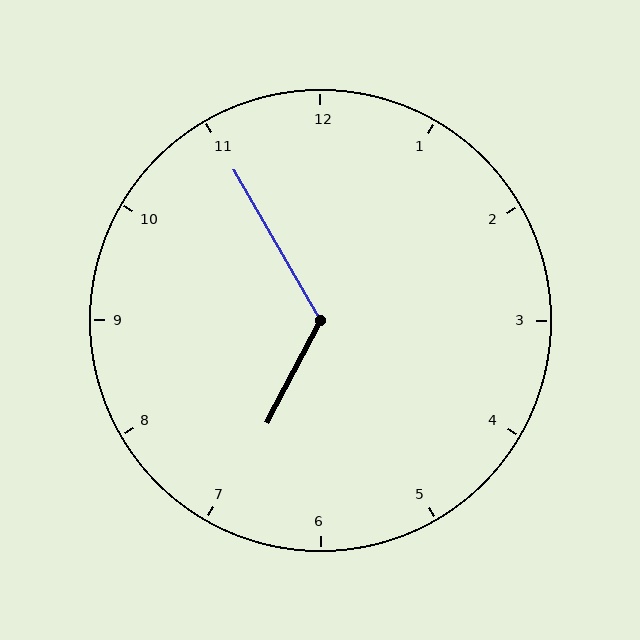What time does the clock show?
6:55.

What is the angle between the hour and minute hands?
Approximately 122 degrees.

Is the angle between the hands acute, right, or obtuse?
It is obtuse.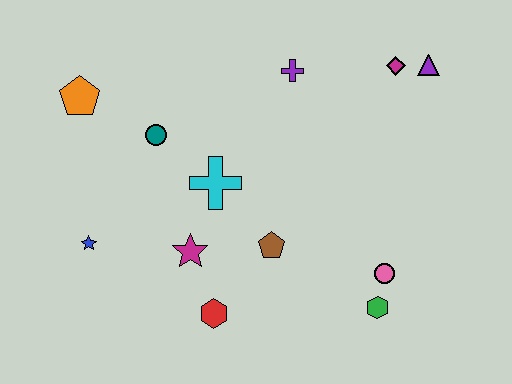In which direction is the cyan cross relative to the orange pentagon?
The cyan cross is to the right of the orange pentagon.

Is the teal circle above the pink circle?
Yes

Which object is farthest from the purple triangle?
The blue star is farthest from the purple triangle.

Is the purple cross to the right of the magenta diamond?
No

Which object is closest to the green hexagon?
The pink circle is closest to the green hexagon.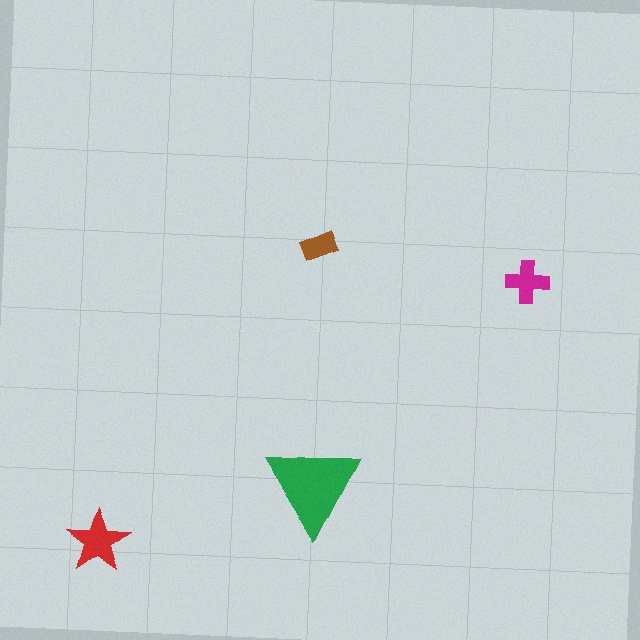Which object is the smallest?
The brown rectangle.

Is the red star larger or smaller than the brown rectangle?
Larger.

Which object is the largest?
The green triangle.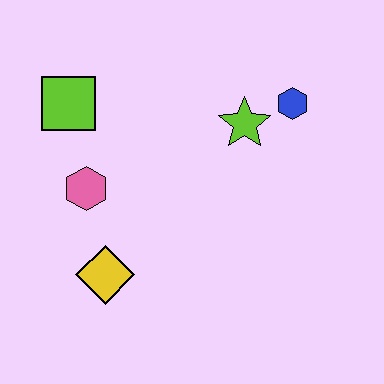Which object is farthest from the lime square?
The blue hexagon is farthest from the lime square.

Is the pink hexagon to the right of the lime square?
Yes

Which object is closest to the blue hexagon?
The lime star is closest to the blue hexagon.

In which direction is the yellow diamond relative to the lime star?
The yellow diamond is below the lime star.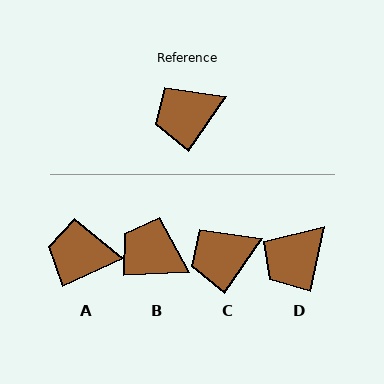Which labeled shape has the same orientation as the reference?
C.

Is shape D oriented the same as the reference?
No, it is off by about 22 degrees.